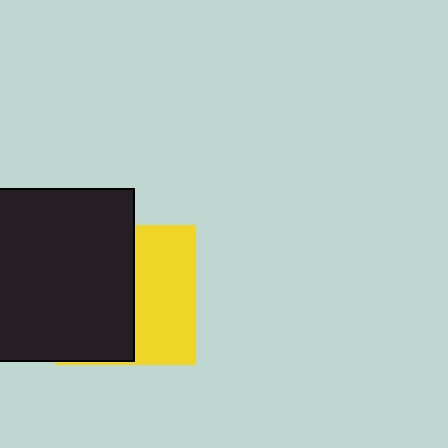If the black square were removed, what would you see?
You would see the complete yellow square.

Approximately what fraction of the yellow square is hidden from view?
Roughly 56% of the yellow square is hidden behind the black square.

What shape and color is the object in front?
The object in front is a black square.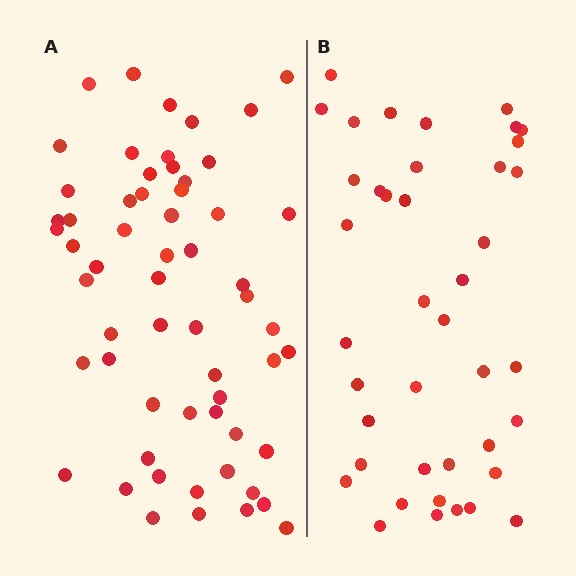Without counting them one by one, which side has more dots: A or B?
Region A (the left region) has more dots.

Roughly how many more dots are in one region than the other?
Region A has approximately 20 more dots than region B.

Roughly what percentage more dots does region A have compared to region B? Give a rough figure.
About 45% more.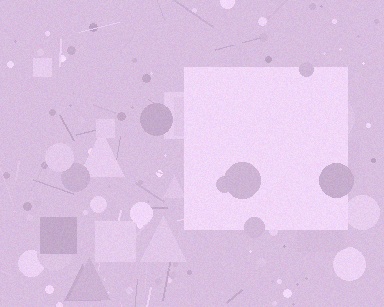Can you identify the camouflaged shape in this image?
The camouflaged shape is a square.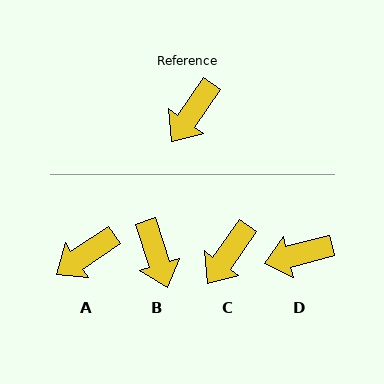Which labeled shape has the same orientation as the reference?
C.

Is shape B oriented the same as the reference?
No, it is off by about 53 degrees.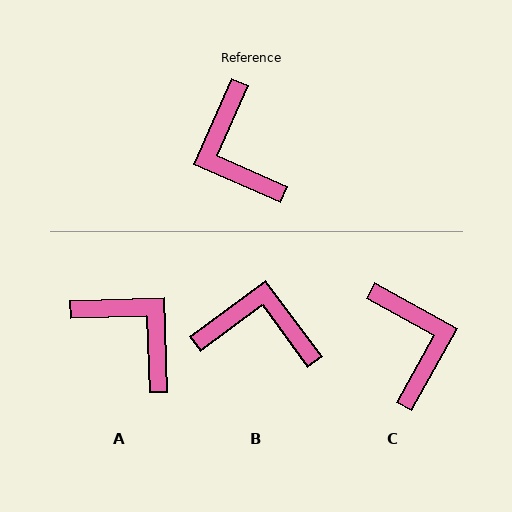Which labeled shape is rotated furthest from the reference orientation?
C, about 175 degrees away.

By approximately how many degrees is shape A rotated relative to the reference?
Approximately 154 degrees clockwise.